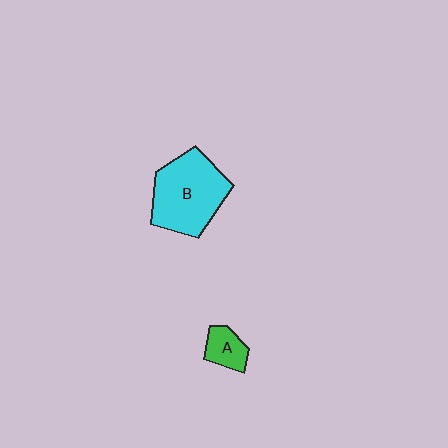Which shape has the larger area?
Shape B (cyan).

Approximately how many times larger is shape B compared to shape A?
Approximately 3.3 times.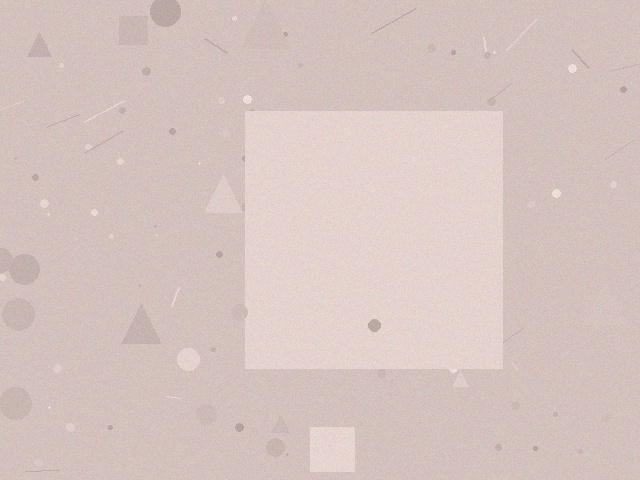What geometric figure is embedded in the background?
A square is embedded in the background.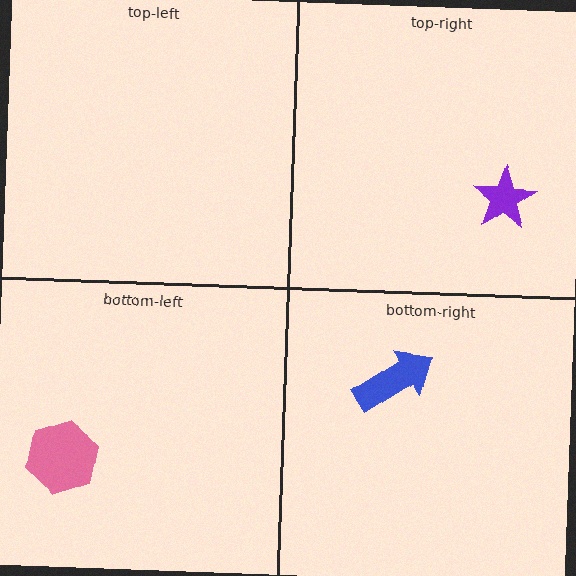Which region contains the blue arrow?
The bottom-right region.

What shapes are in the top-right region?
The purple star.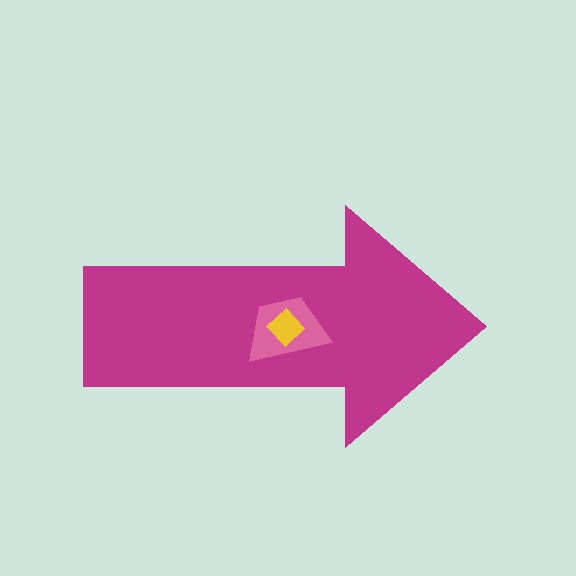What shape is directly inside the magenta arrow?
The pink trapezoid.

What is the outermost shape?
The magenta arrow.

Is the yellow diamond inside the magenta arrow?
Yes.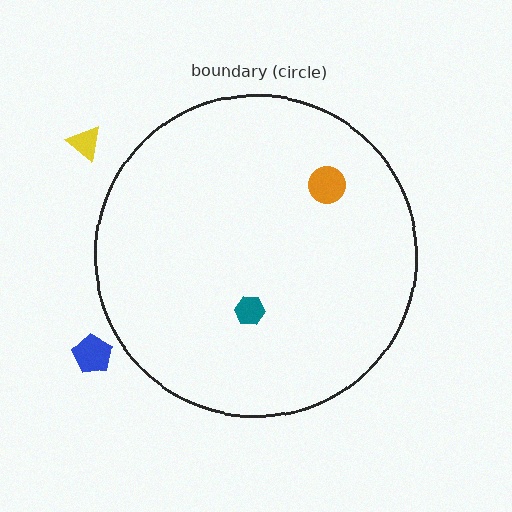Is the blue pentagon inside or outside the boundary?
Outside.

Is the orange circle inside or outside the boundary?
Inside.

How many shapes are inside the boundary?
2 inside, 2 outside.